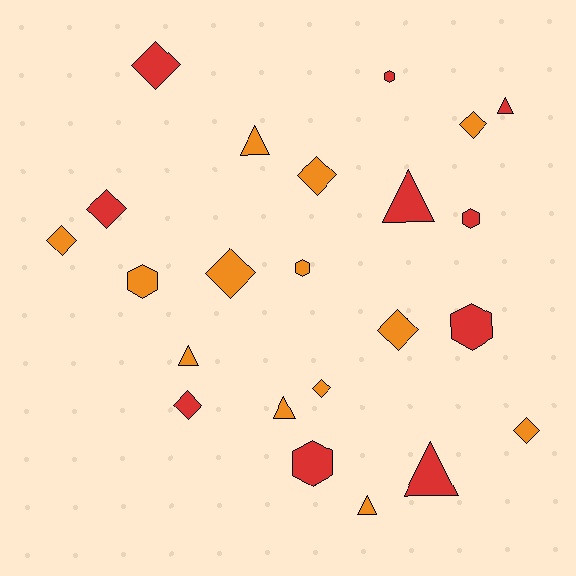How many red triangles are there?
There are 3 red triangles.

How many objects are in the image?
There are 23 objects.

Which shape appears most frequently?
Diamond, with 10 objects.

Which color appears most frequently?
Orange, with 13 objects.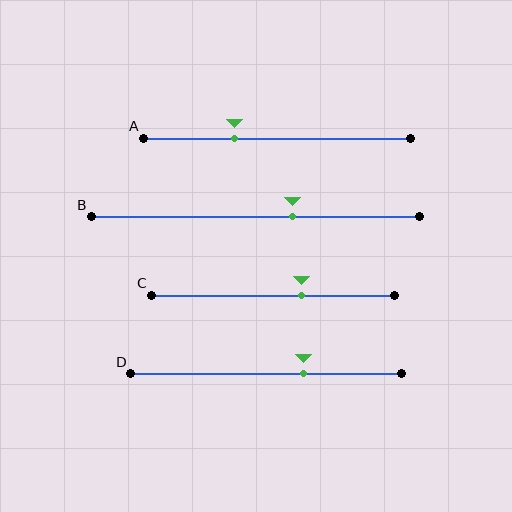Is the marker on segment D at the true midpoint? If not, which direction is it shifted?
No, the marker on segment D is shifted to the right by about 14% of the segment length.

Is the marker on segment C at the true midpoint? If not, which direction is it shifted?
No, the marker on segment C is shifted to the right by about 12% of the segment length.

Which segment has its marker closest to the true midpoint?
Segment B has its marker closest to the true midpoint.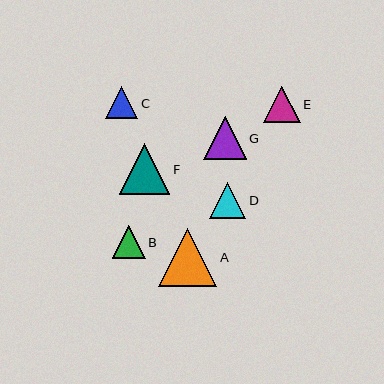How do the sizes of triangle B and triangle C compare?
Triangle B and triangle C are approximately the same size.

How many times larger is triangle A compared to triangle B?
Triangle A is approximately 1.8 times the size of triangle B.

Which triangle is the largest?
Triangle A is the largest with a size of approximately 58 pixels.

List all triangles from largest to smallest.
From largest to smallest: A, F, G, E, D, B, C.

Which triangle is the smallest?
Triangle C is the smallest with a size of approximately 32 pixels.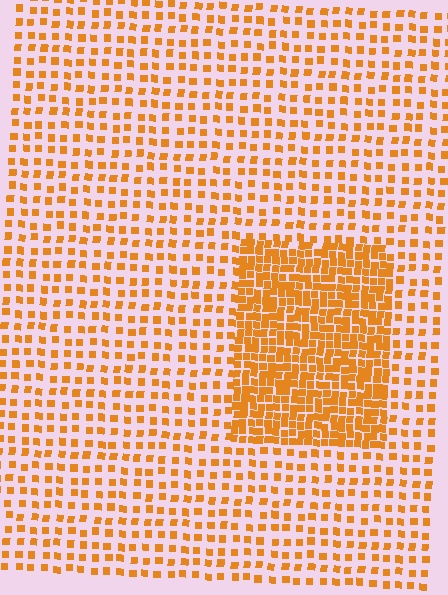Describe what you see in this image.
The image contains small orange elements arranged at two different densities. A rectangle-shaped region is visible where the elements are more densely packed than the surrounding area.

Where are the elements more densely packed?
The elements are more densely packed inside the rectangle boundary.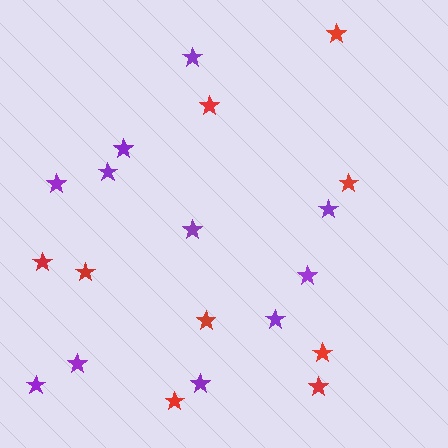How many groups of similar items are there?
There are 2 groups: one group of red stars (9) and one group of purple stars (11).